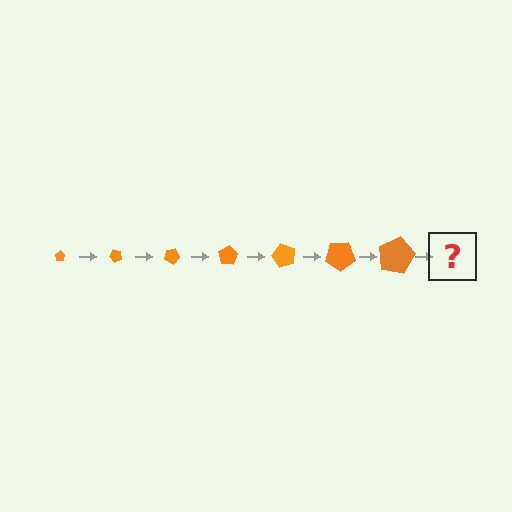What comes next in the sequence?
The next element should be a pentagon, larger than the previous one and rotated 350 degrees from the start.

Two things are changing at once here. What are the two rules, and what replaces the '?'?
The two rules are that the pentagon grows larger each step and it rotates 50 degrees each step. The '?' should be a pentagon, larger than the previous one and rotated 350 degrees from the start.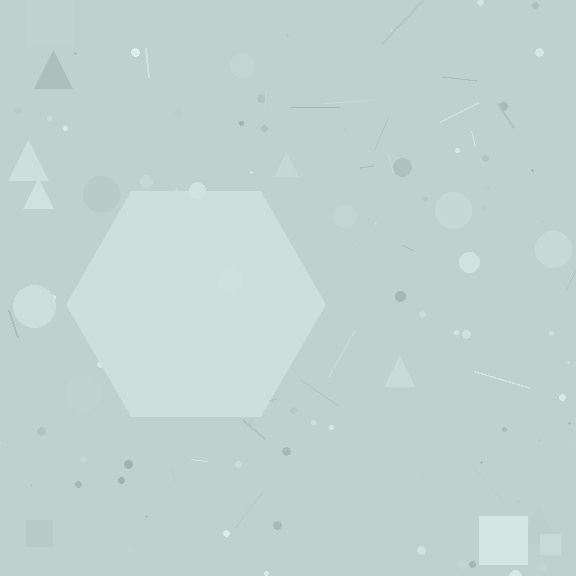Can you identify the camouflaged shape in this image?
The camouflaged shape is a hexagon.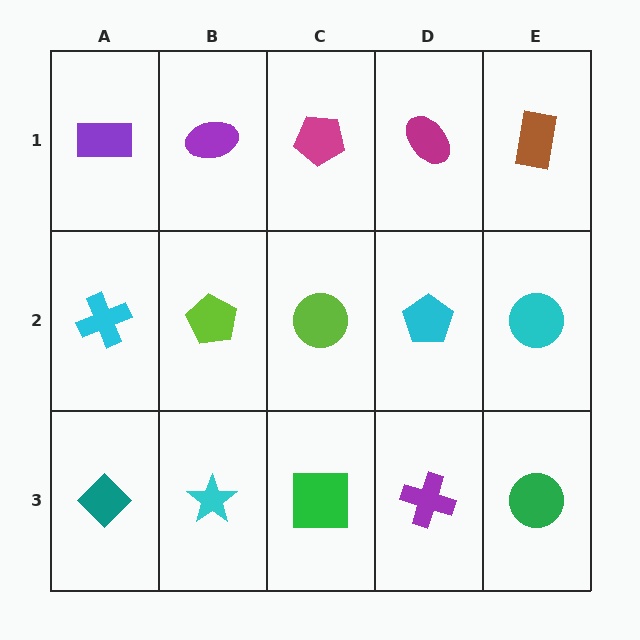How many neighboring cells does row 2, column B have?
4.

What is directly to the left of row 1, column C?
A purple ellipse.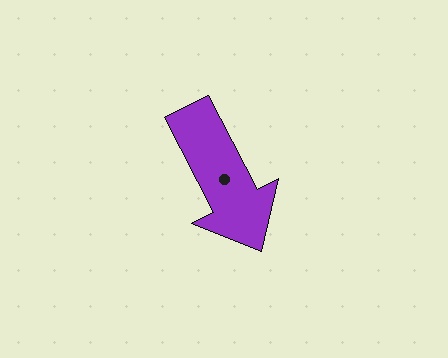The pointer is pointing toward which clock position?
Roughly 5 o'clock.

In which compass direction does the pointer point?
Southeast.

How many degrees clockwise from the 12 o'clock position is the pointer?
Approximately 153 degrees.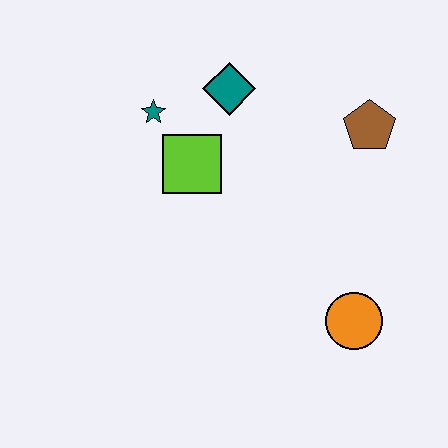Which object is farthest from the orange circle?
The teal star is farthest from the orange circle.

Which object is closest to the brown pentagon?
The teal diamond is closest to the brown pentagon.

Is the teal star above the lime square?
Yes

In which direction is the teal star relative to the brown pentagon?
The teal star is to the left of the brown pentagon.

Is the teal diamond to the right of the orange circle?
No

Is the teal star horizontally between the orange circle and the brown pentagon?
No